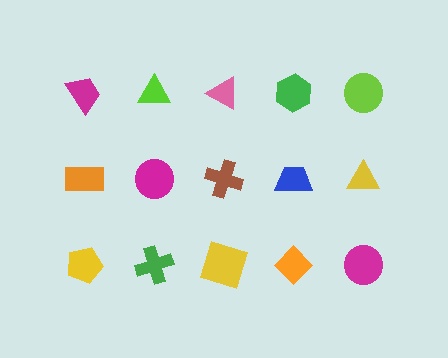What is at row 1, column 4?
A green hexagon.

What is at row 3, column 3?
A yellow square.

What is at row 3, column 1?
A yellow pentagon.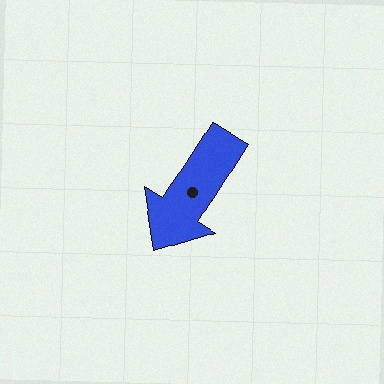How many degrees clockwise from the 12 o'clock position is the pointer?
Approximately 212 degrees.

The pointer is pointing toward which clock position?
Roughly 7 o'clock.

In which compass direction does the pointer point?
Southwest.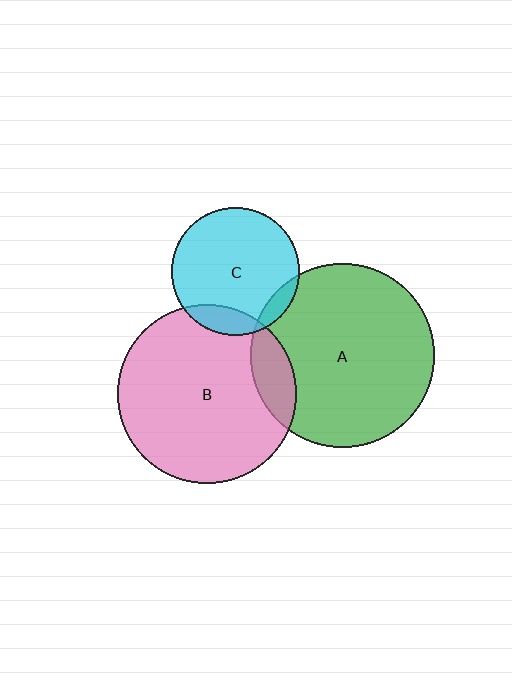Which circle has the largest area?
Circle A (green).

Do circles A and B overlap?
Yes.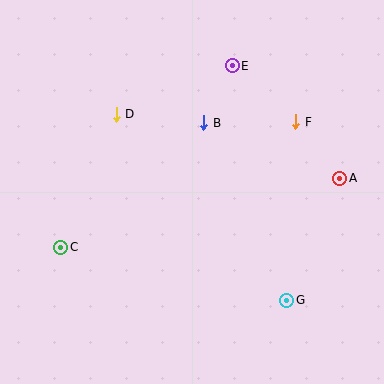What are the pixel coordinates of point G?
Point G is at (287, 300).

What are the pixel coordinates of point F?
Point F is at (296, 122).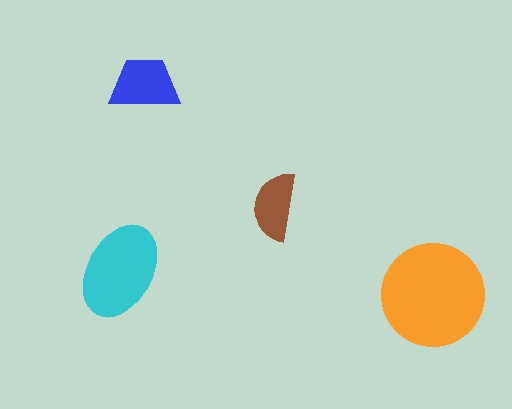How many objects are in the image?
There are 4 objects in the image.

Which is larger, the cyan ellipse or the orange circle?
The orange circle.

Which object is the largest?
The orange circle.